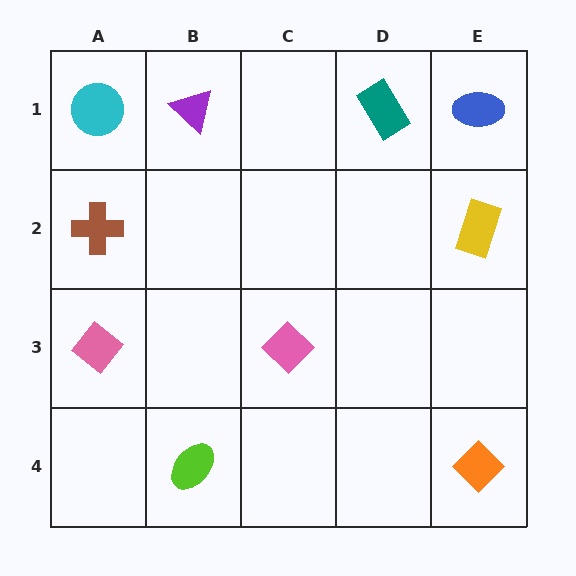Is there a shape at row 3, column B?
No, that cell is empty.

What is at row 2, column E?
A yellow rectangle.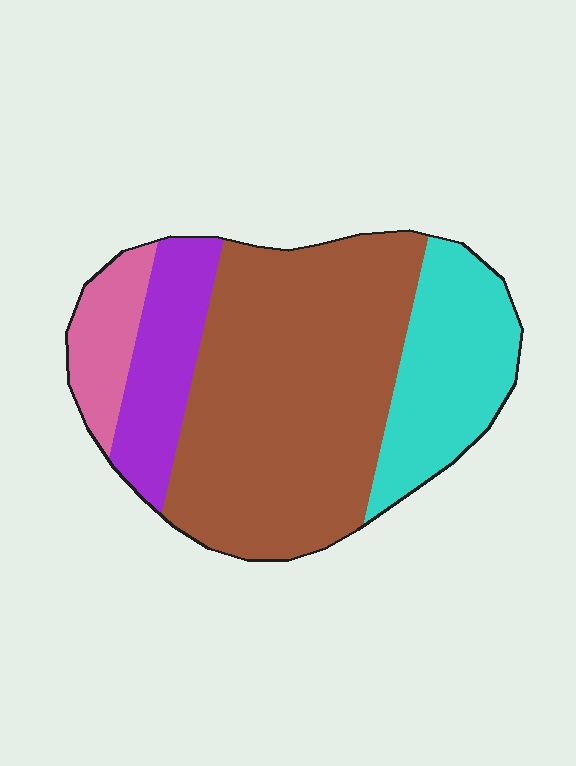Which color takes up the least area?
Pink, at roughly 10%.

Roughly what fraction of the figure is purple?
Purple covers 14% of the figure.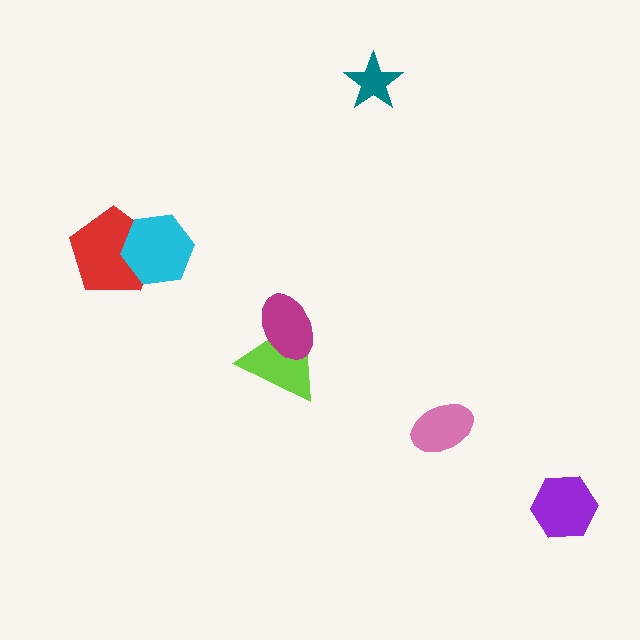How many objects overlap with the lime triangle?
1 object overlaps with the lime triangle.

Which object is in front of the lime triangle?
The magenta ellipse is in front of the lime triangle.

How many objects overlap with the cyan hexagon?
1 object overlaps with the cyan hexagon.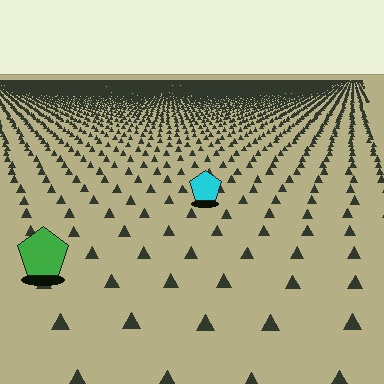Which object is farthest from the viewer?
The cyan pentagon is farthest from the viewer. It appears smaller and the ground texture around it is denser.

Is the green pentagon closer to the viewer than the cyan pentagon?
Yes. The green pentagon is closer — you can tell from the texture gradient: the ground texture is coarser near it.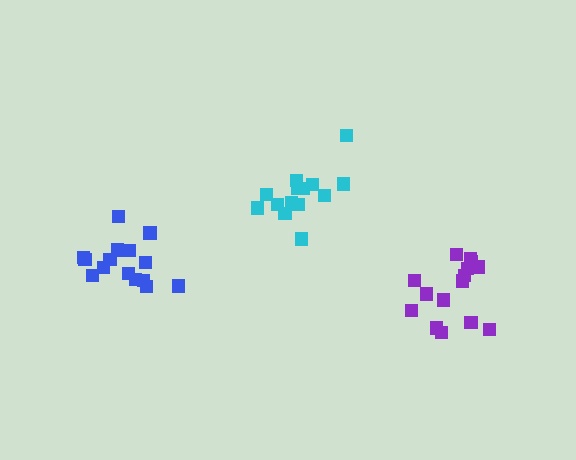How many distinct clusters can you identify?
There are 3 distinct clusters.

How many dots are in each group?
Group 1: 14 dots, Group 2: 16 dots, Group 3: 15 dots (45 total).